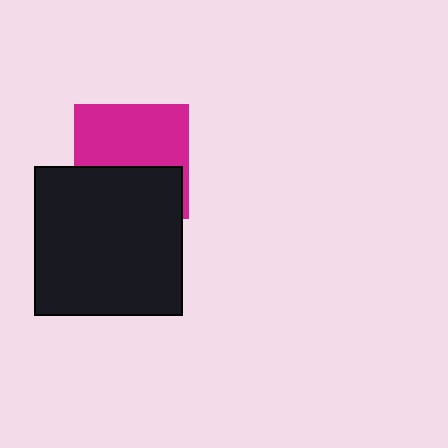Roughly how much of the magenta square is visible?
About half of it is visible (roughly 56%).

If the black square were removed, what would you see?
You would see the complete magenta square.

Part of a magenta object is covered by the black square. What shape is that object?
It is a square.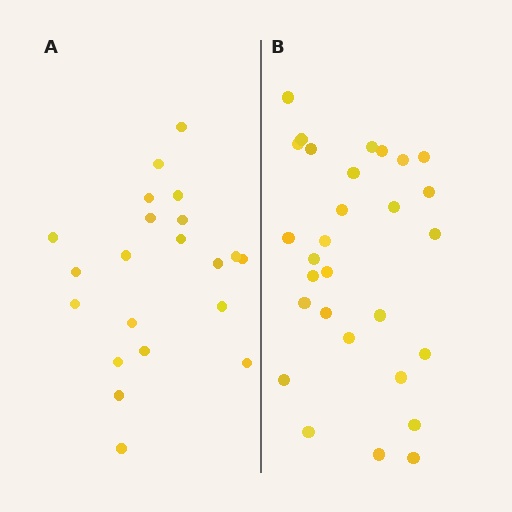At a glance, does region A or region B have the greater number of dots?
Region B (the right region) has more dots.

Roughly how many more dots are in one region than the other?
Region B has roughly 8 or so more dots than region A.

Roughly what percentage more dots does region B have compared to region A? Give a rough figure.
About 40% more.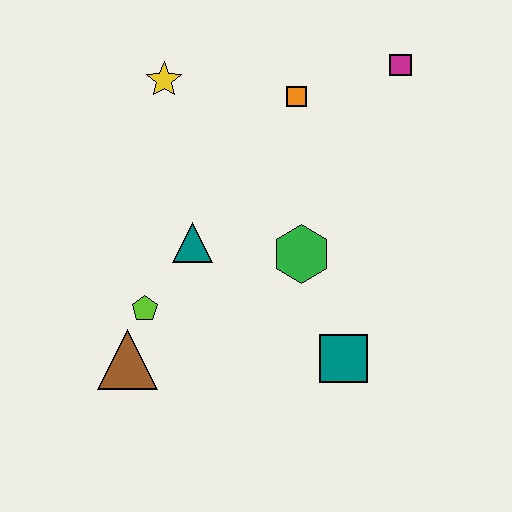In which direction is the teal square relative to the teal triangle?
The teal square is to the right of the teal triangle.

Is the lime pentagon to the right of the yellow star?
No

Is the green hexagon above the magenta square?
No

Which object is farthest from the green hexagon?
The yellow star is farthest from the green hexagon.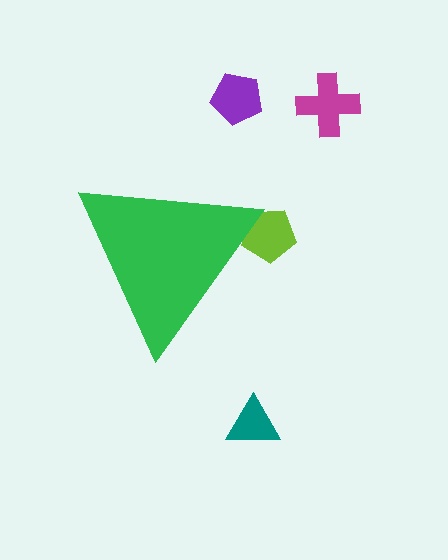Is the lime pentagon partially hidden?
Yes, the lime pentagon is partially hidden behind the green triangle.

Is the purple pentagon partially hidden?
No, the purple pentagon is fully visible.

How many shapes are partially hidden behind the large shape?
1 shape is partially hidden.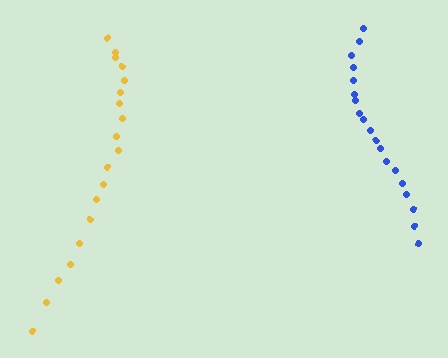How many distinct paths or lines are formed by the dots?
There are 2 distinct paths.